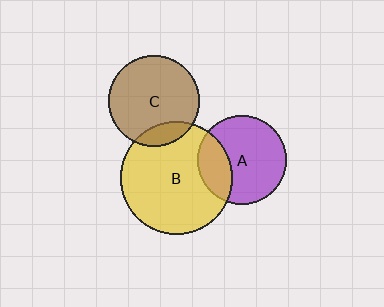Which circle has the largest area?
Circle B (yellow).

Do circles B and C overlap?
Yes.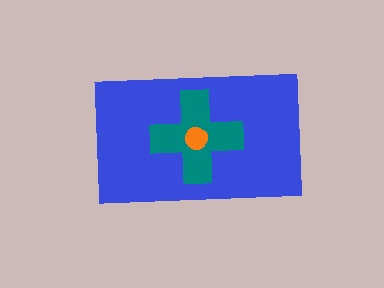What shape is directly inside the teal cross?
The orange circle.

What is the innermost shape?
The orange circle.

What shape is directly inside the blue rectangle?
The teal cross.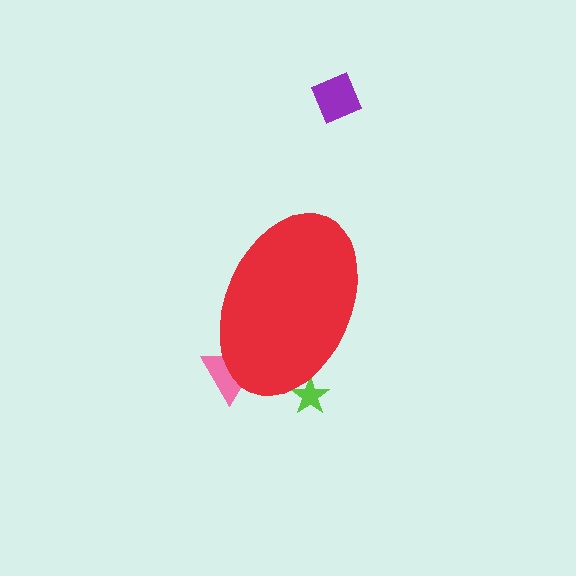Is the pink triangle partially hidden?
Yes, the pink triangle is partially hidden behind the red ellipse.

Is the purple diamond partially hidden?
No, the purple diamond is fully visible.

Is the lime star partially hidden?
Yes, the lime star is partially hidden behind the red ellipse.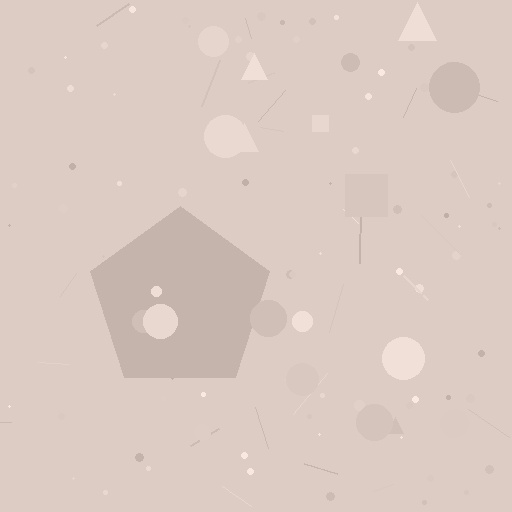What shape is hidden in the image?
A pentagon is hidden in the image.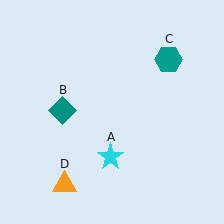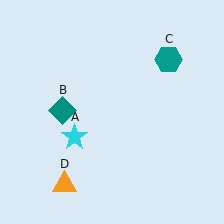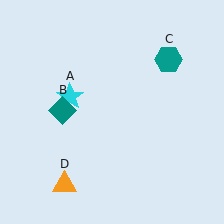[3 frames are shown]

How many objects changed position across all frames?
1 object changed position: cyan star (object A).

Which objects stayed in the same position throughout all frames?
Teal diamond (object B) and teal hexagon (object C) and orange triangle (object D) remained stationary.